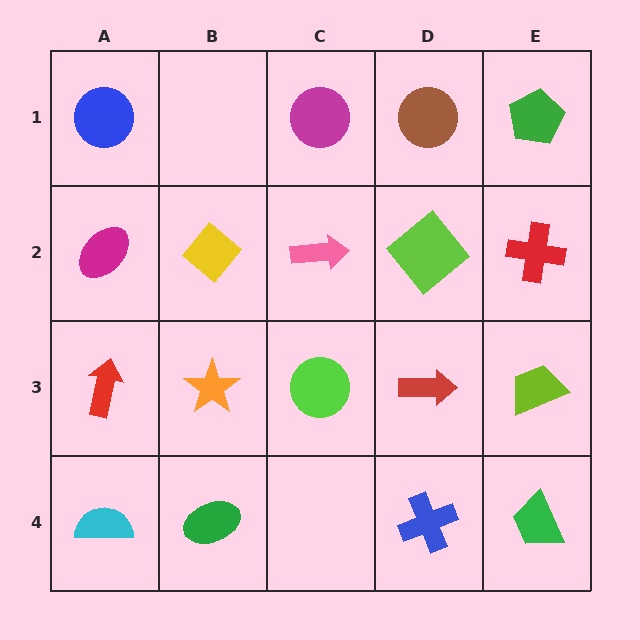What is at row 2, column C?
A pink arrow.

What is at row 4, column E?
A green trapezoid.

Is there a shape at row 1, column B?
No, that cell is empty.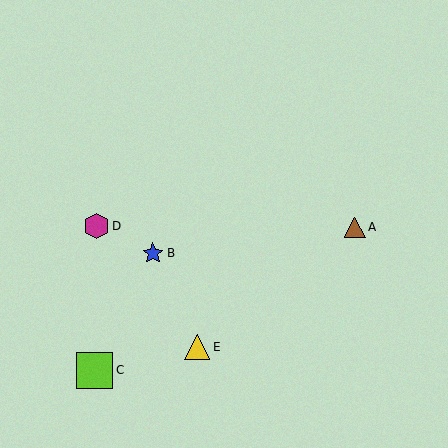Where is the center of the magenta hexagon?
The center of the magenta hexagon is at (96, 226).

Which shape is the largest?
The lime square (labeled C) is the largest.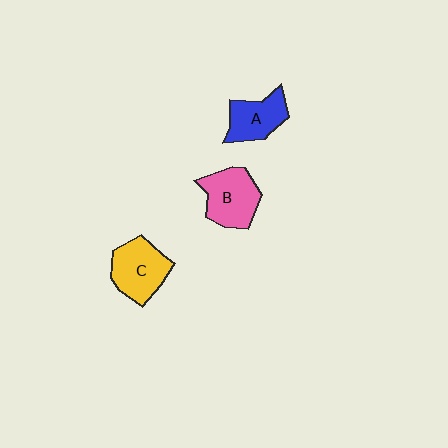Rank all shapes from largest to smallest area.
From largest to smallest: B (pink), C (yellow), A (blue).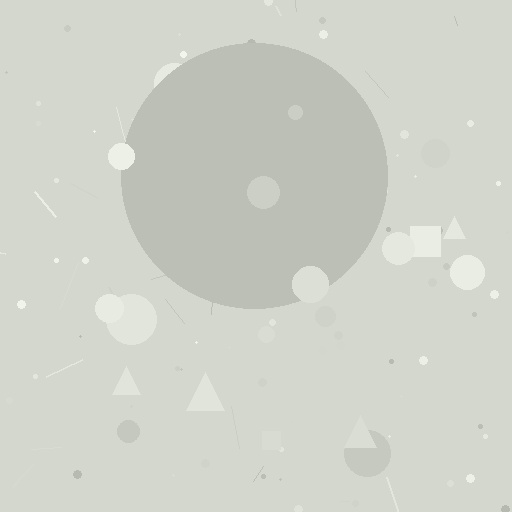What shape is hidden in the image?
A circle is hidden in the image.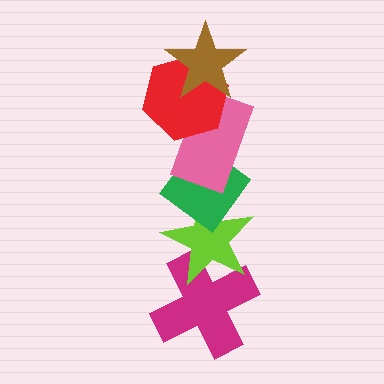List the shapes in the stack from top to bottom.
From top to bottom: the brown star, the red hexagon, the pink rectangle, the green diamond, the lime star, the magenta cross.